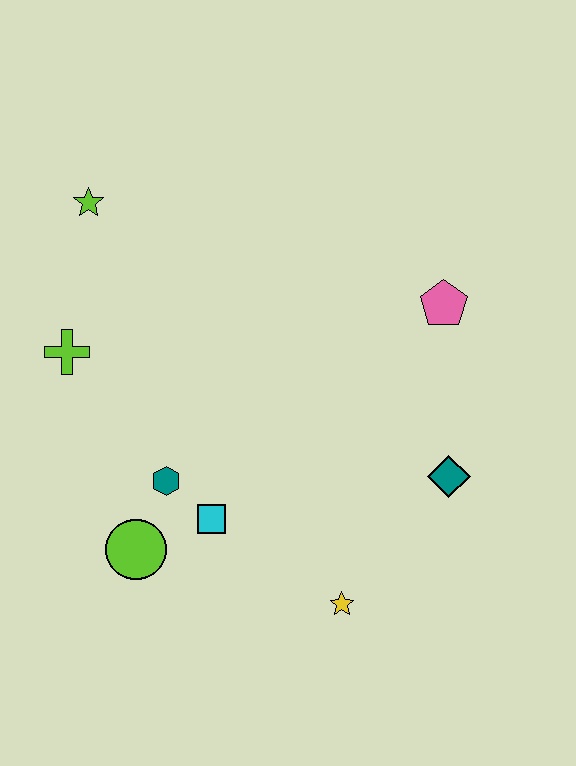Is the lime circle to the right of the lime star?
Yes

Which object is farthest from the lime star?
The yellow star is farthest from the lime star.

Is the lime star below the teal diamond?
No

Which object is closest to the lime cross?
The lime star is closest to the lime cross.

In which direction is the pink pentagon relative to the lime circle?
The pink pentagon is to the right of the lime circle.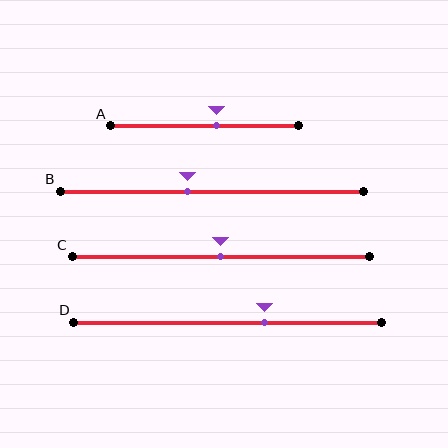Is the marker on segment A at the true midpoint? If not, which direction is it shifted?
No, the marker on segment A is shifted to the right by about 6% of the segment length.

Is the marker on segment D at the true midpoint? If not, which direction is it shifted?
No, the marker on segment D is shifted to the right by about 12% of the segment length.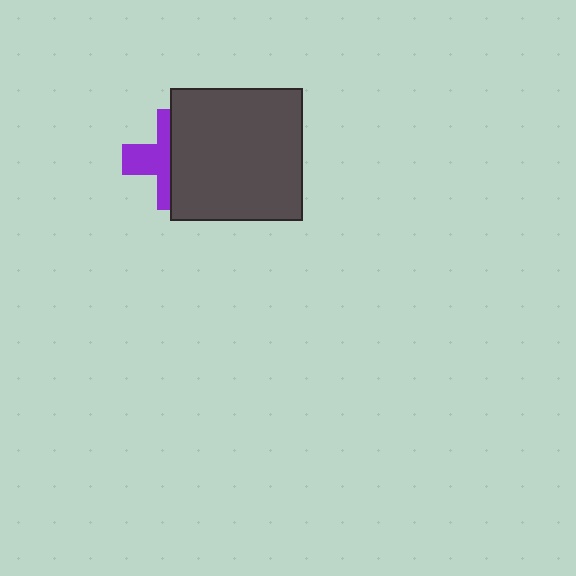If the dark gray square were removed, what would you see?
You would see the complete purple cross.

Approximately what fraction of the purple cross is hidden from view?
Roughly 56% of the purple cross is hidden behind the dark gray square.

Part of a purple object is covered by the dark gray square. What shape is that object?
It is a cross.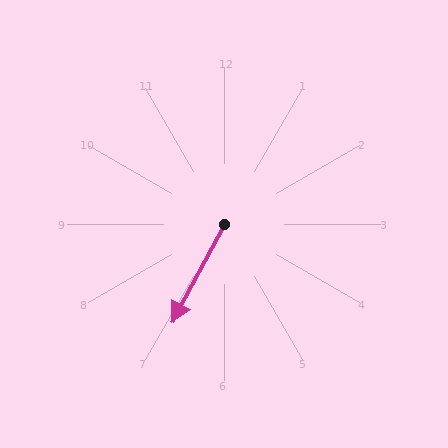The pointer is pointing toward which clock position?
Roughly 7 o'clock.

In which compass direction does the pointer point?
Southwest.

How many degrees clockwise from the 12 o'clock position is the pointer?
Approximately 208 degrees.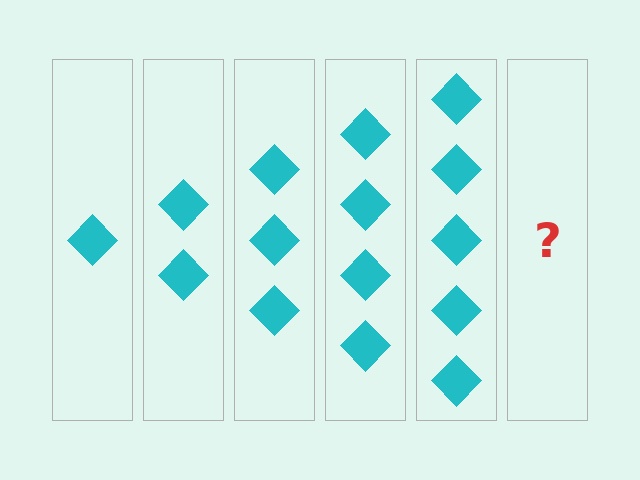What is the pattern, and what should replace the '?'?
The pattern is that each step adds one more diamond. The '?' should be 6 diamonds.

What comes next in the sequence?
The next element should be 6 diamonds.